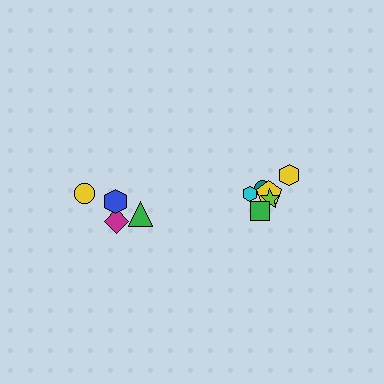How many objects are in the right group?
There are 6 objects.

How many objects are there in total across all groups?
There are 10 objects.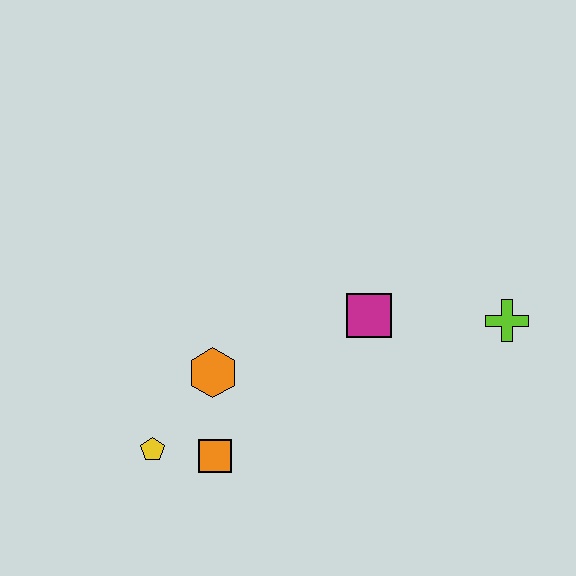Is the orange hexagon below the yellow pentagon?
No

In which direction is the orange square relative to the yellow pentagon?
The orange square is to the right of the yellow pentagon.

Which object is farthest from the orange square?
The lime cross is farthest from the orange square.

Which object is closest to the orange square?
The yellow pentagon is closest to the orange square.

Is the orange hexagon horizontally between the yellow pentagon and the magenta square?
Yes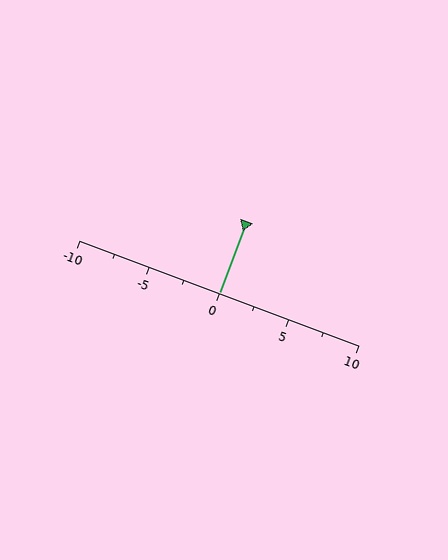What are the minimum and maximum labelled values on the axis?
The axis runs from -10 to 10.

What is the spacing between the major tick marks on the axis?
The major ticks are spaced 5 apart.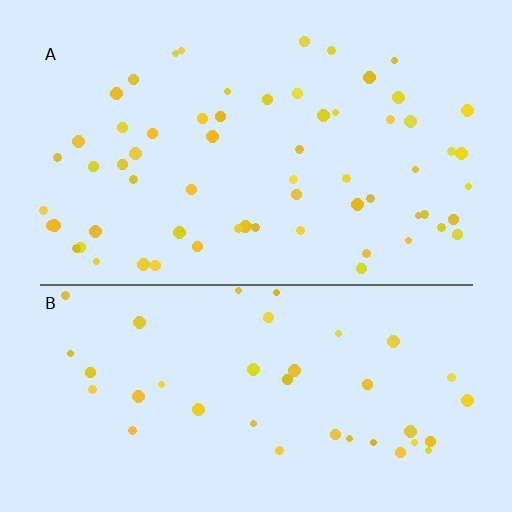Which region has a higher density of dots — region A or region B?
A (the top).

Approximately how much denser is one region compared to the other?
Approximately 1.6× — region A over region B.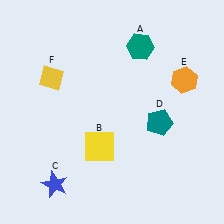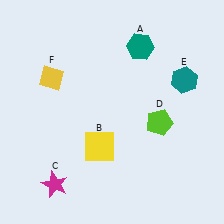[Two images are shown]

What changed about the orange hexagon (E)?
In Image 1, E is orange. In Image 2, it changed to teal.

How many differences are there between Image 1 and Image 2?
There are 3 differences between the two images.